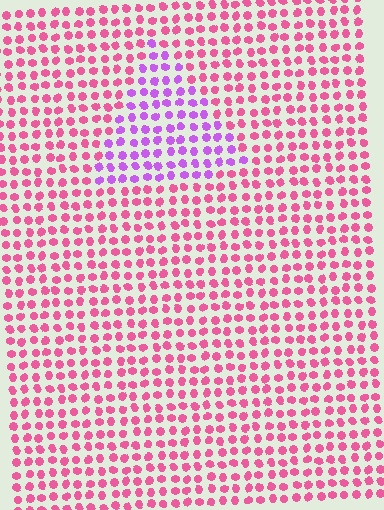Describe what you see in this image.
The image is filled with small pink elements in a uniform arrangement. A triangle-shaped region is visible where the elements are tinted to a slightly different hue, forming a subtle color boundary.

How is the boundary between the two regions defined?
The boundary is defined purely by a slight shift in hue (about 47 degrees). Spacing, size, and orientation are identical on both sides.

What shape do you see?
I see a triangle.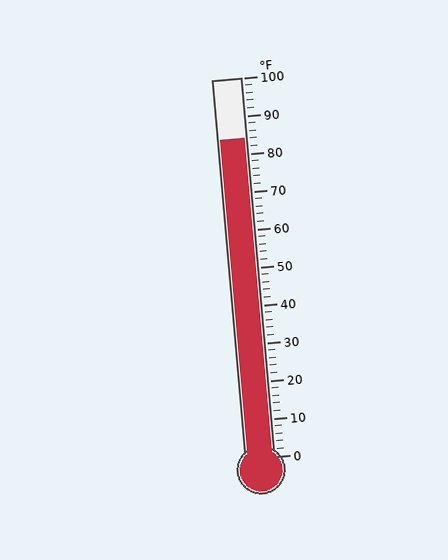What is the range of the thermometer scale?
The thermometer scale ranges from 0°F to 100°F.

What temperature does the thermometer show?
The thermometer shows approximately 84°F.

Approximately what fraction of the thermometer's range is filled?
The thermometer is filled to approximately 85% of its range.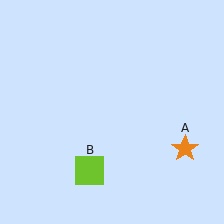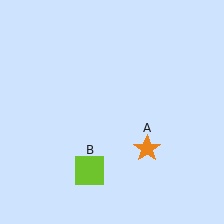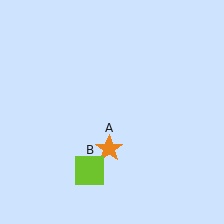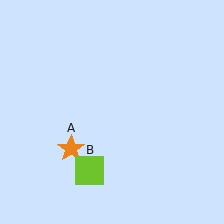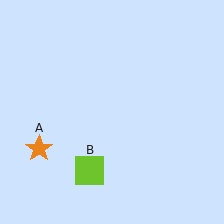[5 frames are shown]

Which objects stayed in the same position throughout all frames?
Lime square (object B) remained stationary.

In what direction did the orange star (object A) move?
The orange star (object A) moved left.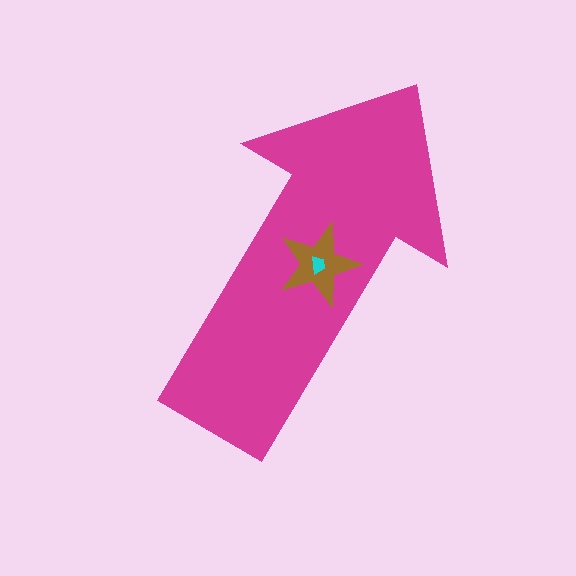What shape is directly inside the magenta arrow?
The brown star.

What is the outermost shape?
The magenta arrow.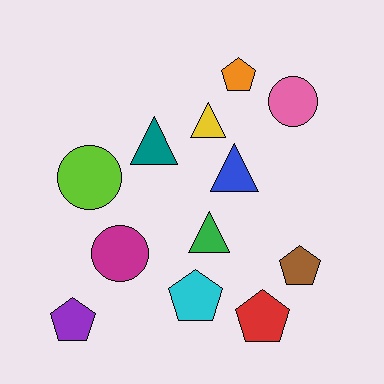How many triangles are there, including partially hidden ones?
There are 4 triangles.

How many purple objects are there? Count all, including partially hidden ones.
There is 1 purple object.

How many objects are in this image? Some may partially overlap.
There are 12 objects.